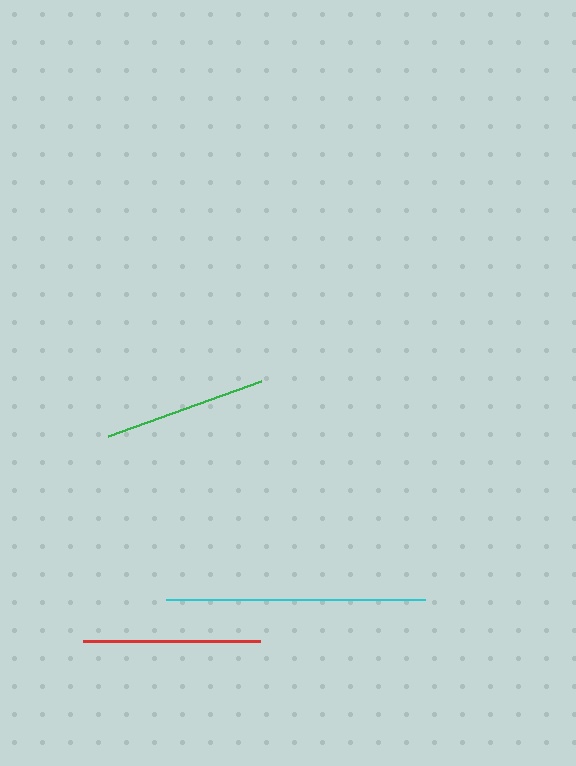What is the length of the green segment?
The green segment is approximately 163 pixels long.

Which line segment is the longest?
The cyan line is the longest at approximately 259 pixels.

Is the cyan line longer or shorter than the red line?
The cyan line is longer than the red line.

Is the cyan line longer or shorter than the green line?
The cyan line is longer than the green line.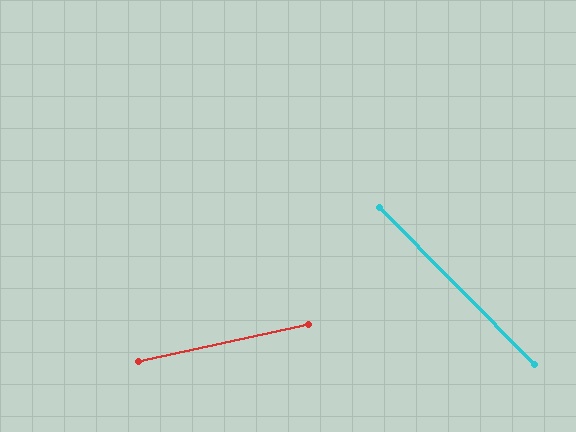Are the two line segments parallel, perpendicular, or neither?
Neither parallel nor perpendicular — they differ by about 58°.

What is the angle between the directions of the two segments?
Approximately 58 degrees.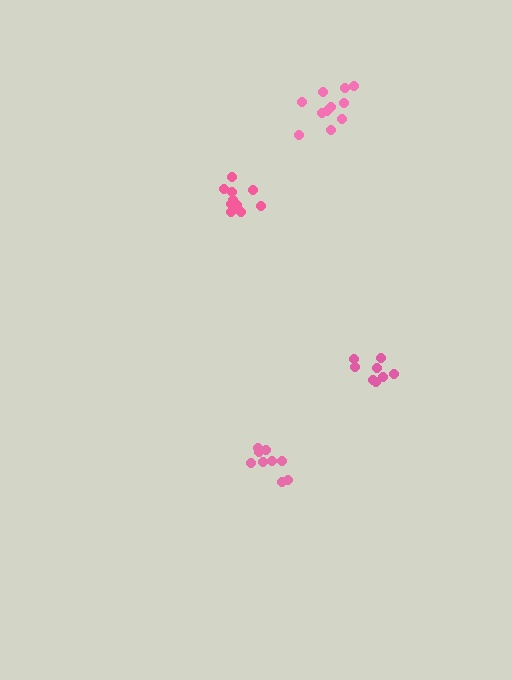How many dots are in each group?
Group 1: 11 dots, Group 2: 10 dots, Group 3: 9 dots, Group 4: 8 dots (38 total).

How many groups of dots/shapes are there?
There are 4 groups.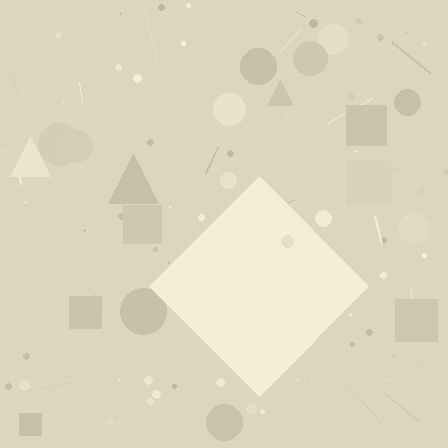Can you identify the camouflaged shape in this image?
The camouflaged shape is a diamond.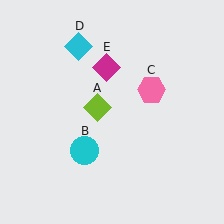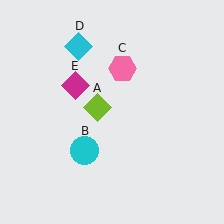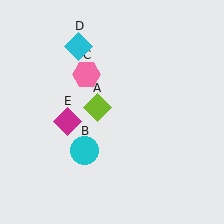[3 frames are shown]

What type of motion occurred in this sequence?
The pink hexagon (object C), magenta diamond (object E) rotated counterclockwise around the center of the scene.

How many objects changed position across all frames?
2 objects changed position: pink hexagon (object C), magenta diamond (object E).